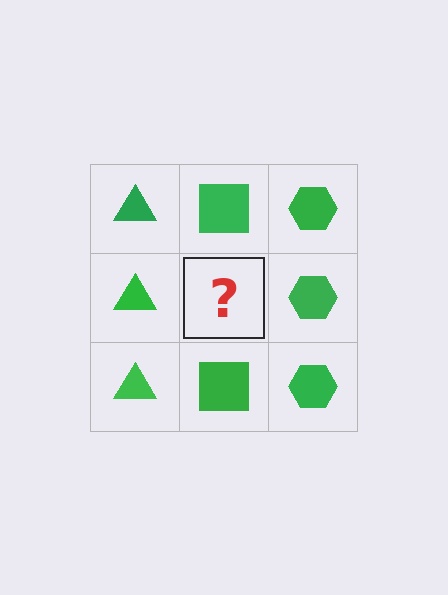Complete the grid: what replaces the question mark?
The question mark should be replaced with a green square.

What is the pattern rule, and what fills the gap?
The rule is that each column has a consistent shape. The gap should be filled with a green square.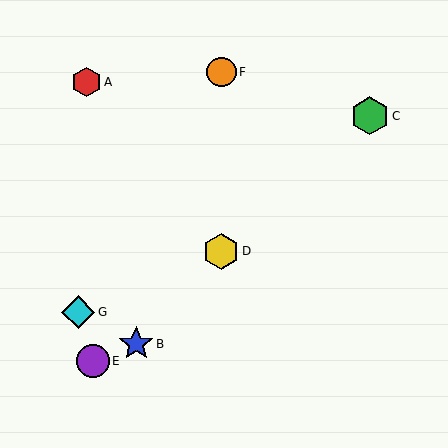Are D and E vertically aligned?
No, D is at x≈221 and E is at x≈93.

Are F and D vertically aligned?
Yes, both are at x≈221.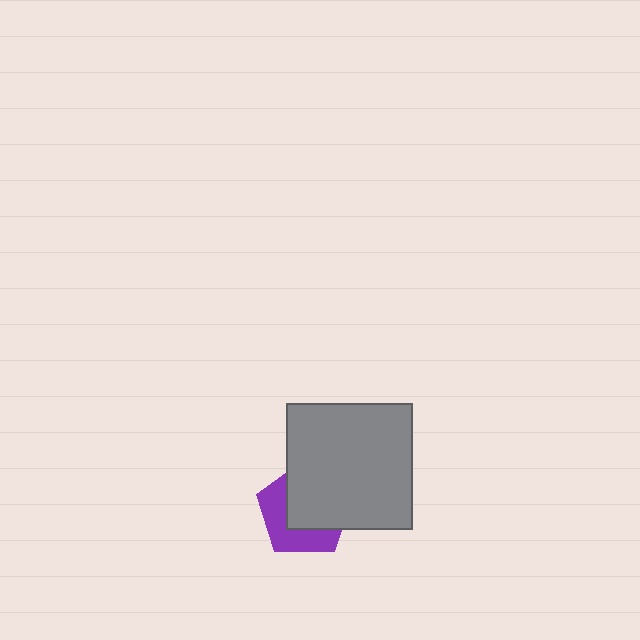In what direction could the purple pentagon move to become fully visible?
The purple pentagon could move toward the lower-left. That would shift it out from behind the gray square entirely.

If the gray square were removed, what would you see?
You would see the complete purple pentagon.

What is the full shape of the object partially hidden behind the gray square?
The partially hidden object is a purple pentagon.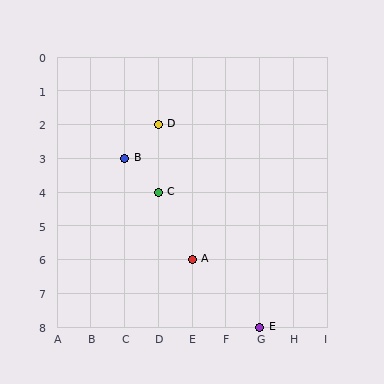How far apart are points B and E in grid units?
Points B and E are 4 columns and 5 rows apart (about 6.4 grid units diagonally).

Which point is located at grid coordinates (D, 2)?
Point D is at (D, 2).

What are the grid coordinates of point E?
Point E is at grid coordinates (G, 8).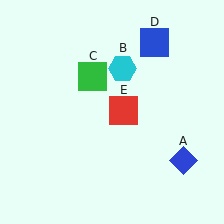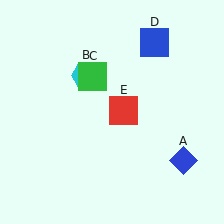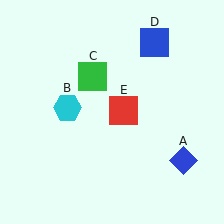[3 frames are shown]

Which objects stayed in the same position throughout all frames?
Blue diamond (object A) and green square (object C) and blue square (object D) and red square (object E) remained stationary.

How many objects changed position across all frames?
1 object changed position: cyan hexagon (object B).